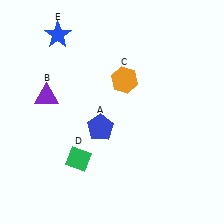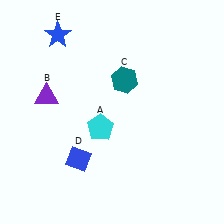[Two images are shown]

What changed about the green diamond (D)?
In Image 1, D is green. In Image 2, it changed to blue.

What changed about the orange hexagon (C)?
In Image 1, C is orange. In Image 2, it changed to teal.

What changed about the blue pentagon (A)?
In Image 1, A is blue. In Image 2, it changed to cyan.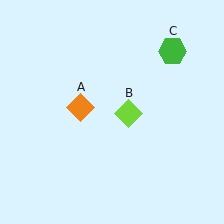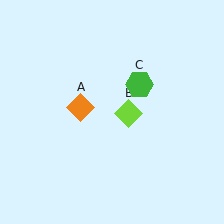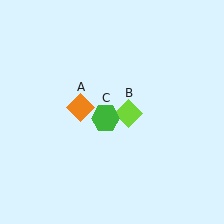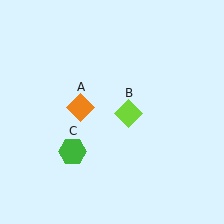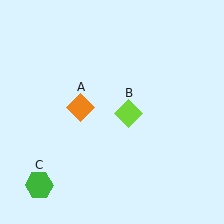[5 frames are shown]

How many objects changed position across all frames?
1 object changed position: green hexagon (object C).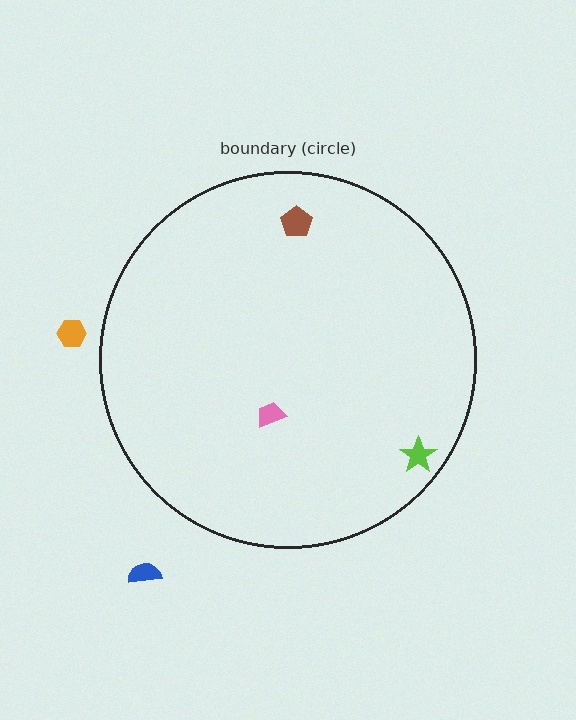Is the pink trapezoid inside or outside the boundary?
Inside.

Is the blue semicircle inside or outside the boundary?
Outside.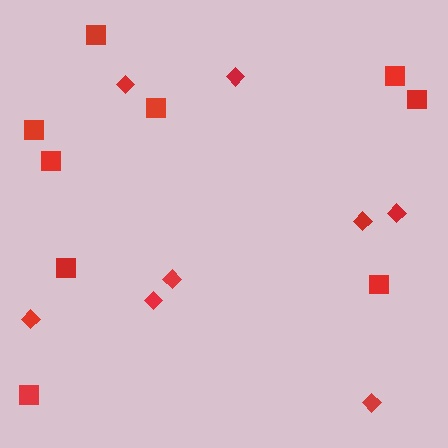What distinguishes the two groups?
There are 2 groups: one group of diamonds (8) and one group of squares (9).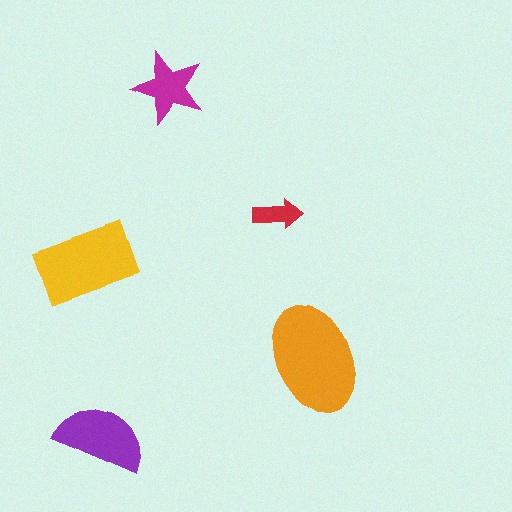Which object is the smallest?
The red arrow.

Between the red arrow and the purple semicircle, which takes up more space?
The purple semicircle.